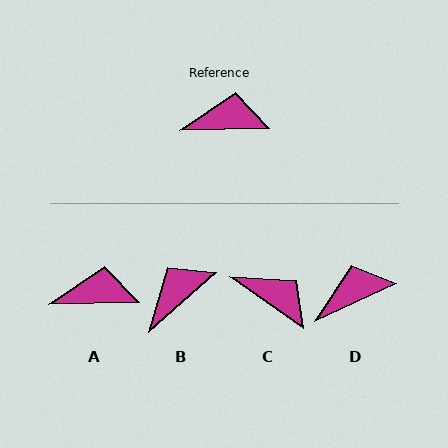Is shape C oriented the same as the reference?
No, it is off by about 36 degrees.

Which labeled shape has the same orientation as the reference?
A.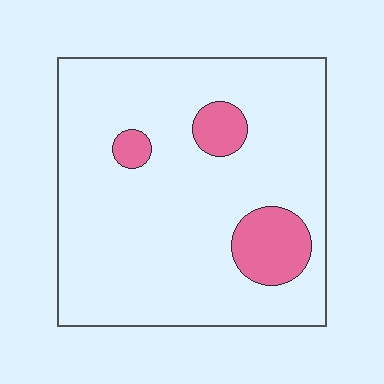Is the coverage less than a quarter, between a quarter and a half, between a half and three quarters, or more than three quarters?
Less than a quarter.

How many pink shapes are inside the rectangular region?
3.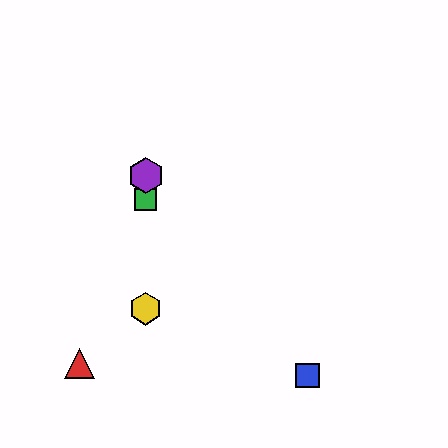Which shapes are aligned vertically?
The green square, the yellow hexagon, the purple hexagon are aligned vertically.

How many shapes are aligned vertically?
3 shapes (the green square, the yellow hexagon, the purple hexagon) are aligned vertically.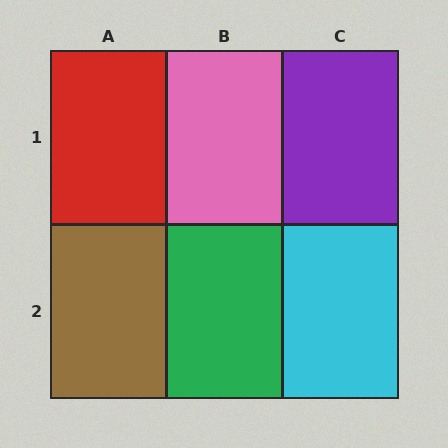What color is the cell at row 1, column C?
Purple.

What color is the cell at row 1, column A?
Red.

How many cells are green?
1 cell is green.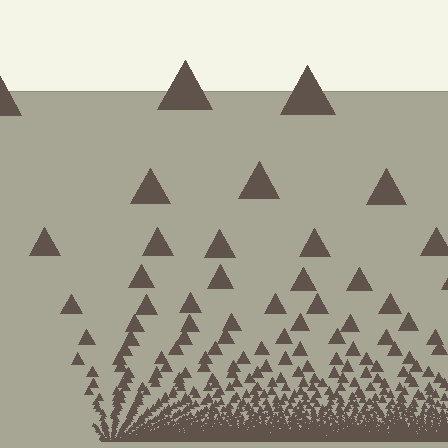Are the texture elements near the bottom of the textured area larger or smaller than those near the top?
Smaller. The gradient is inverted — elements near the bottom are smaller and denser.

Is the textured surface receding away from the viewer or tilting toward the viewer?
The surface appears to tilt toward the viewer. Texture elements get larger and sparser toward the top.